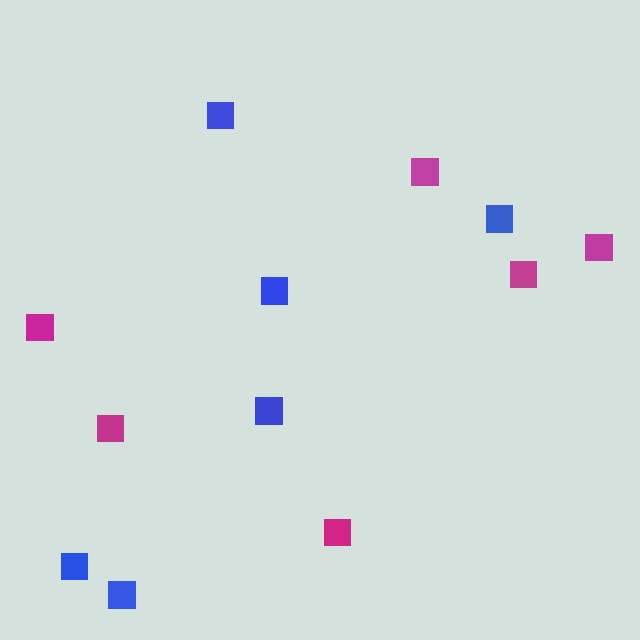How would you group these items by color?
There are 2 groups: one group of blue squares (6) and one group of magenta squares (6).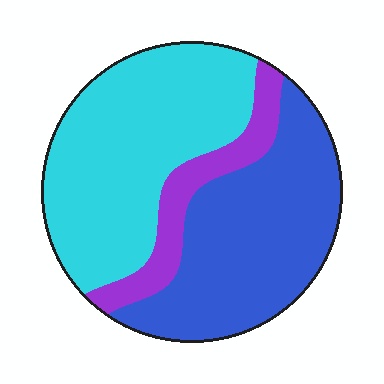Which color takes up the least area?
Purple, at roughly 15%.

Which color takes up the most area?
Cyan, at roughly 45%.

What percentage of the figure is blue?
Blue takes up about two fifths (2/5) of the figure.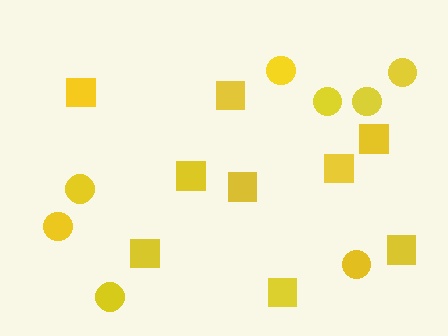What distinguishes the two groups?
There are 2 groups: one group of squares (9) and one group of circles (8).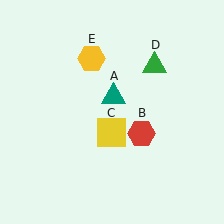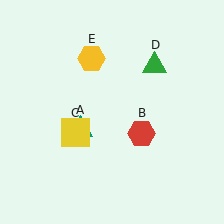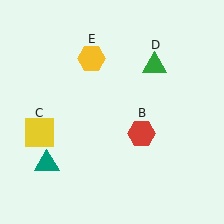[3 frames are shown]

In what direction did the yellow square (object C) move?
The yellow square (object C) moved left.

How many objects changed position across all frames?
2 objects changed position: teal triangle (object A), yellow square (object C).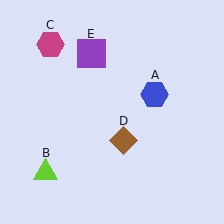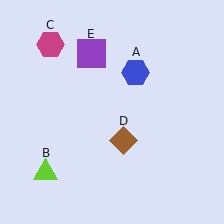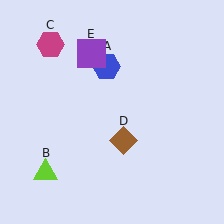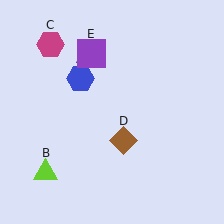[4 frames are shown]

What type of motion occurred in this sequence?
The blue hexagon (object A) rotated counterclockwise around the center of the scene.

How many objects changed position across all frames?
1 object changed position: blue hexagon (object A).